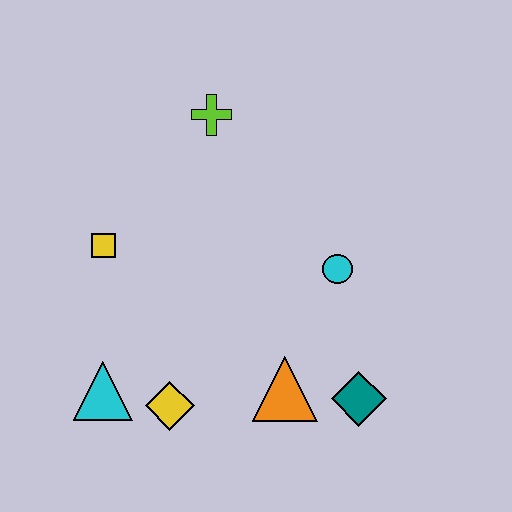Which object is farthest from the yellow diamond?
The lime cross is farthest from the yellow diamond.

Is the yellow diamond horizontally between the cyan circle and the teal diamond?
No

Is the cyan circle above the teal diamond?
Yes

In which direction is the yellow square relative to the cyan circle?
The yellow square is to the left of the cyan circle.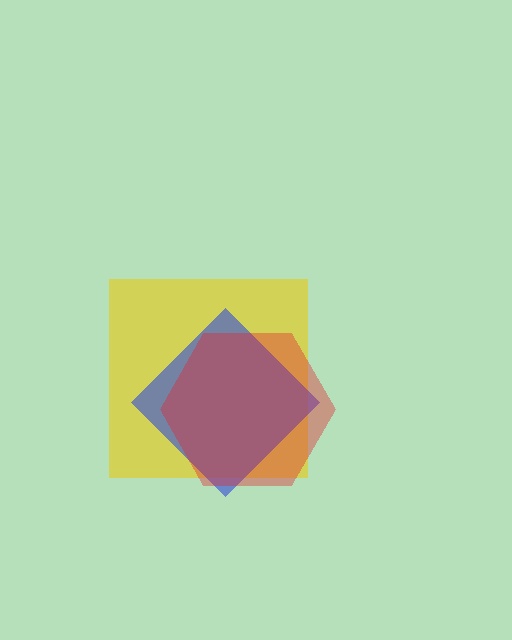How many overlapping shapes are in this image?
There are 3 overlapping shapes in the image.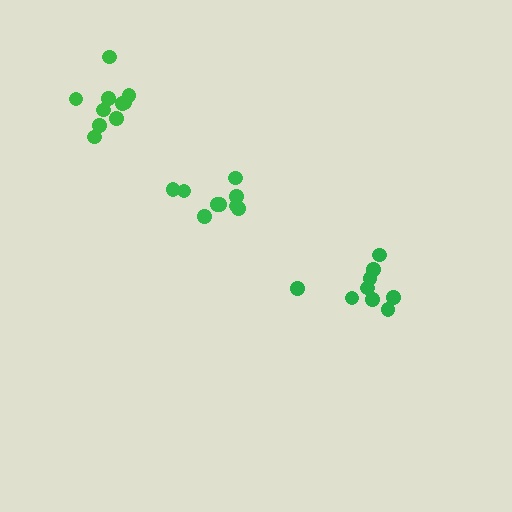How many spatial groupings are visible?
There are 3 spatial groupings.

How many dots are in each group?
Group 1: 9 dots, Group 2: 10 dots, Group 3: 9 dots (28 total).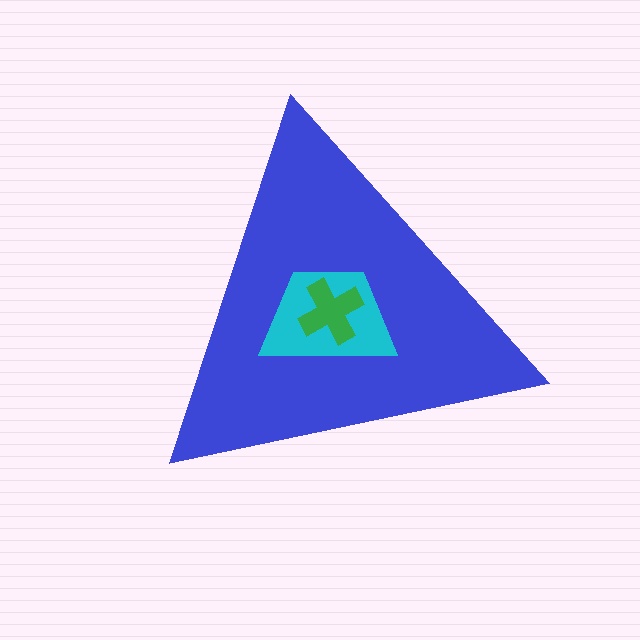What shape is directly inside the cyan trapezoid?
The green cross.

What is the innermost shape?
The green cross.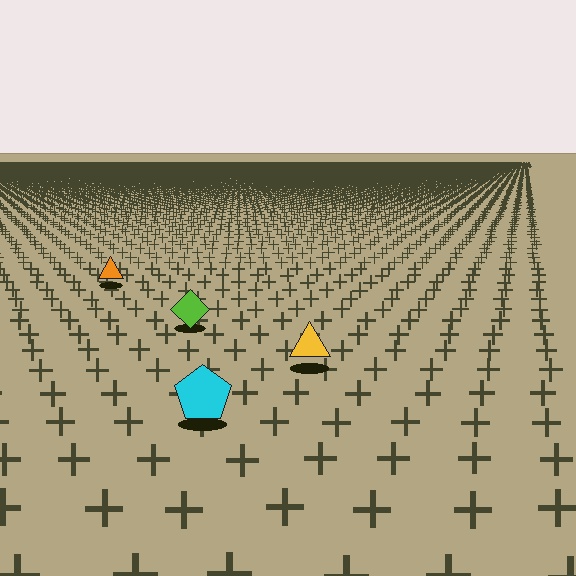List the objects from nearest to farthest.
From nearest to farthest: the cyan pentagon, the yellow triangle, the lime diamond, the orange triangle.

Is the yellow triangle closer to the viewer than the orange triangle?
Yes. The yellow triangle is closer — you can tell from the texture gradient: the ground texture is coarser near it.